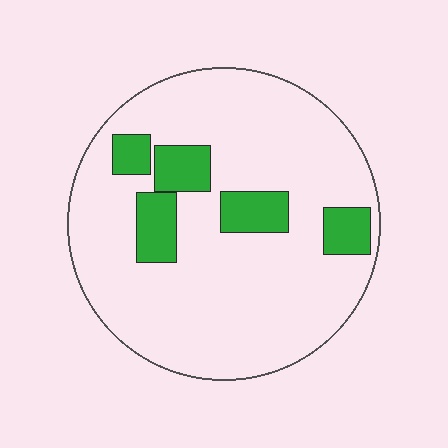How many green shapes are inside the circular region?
5.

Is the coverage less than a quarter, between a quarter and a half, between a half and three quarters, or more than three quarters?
Less than a quarter.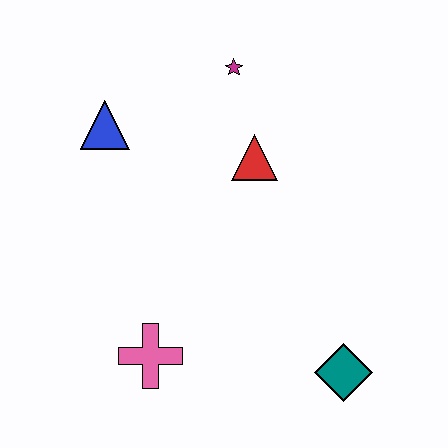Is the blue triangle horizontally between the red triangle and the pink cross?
No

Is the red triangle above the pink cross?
Yes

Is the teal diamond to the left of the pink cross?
No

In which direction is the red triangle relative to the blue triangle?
The red triangle is to the right of the blue triangle.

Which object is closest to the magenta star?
The red triangle is closest to the magenta star.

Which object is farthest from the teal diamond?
The blue triangle is farthest from the teal diamond.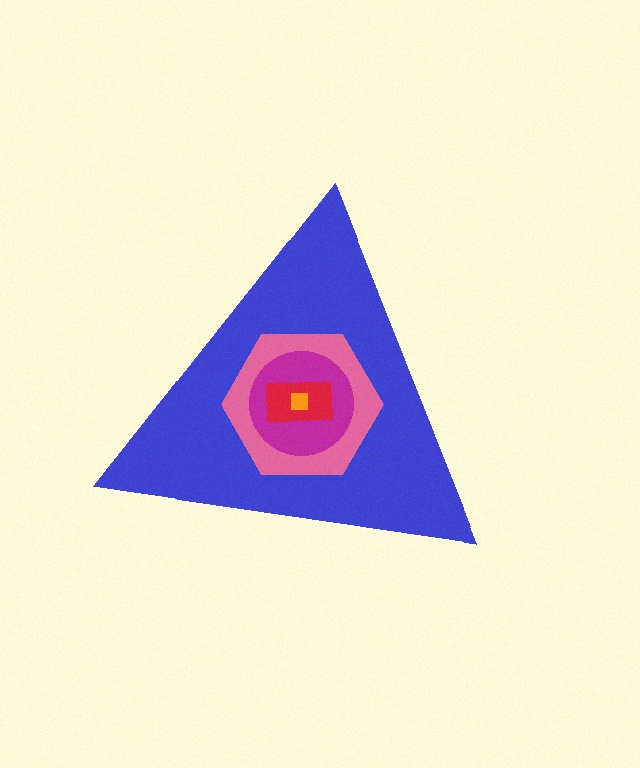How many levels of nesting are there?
5.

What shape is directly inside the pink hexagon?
The magenta circle.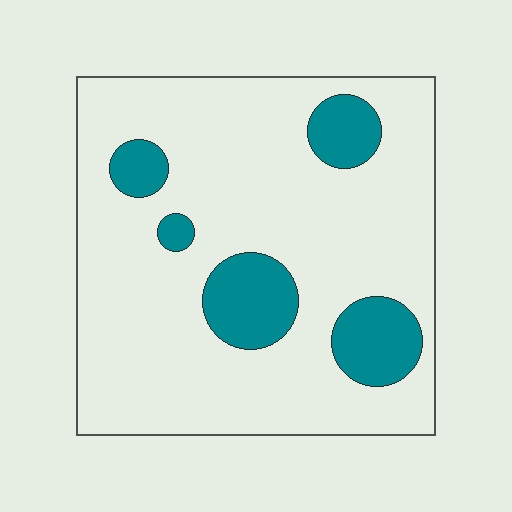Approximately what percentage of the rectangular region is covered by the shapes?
Approximately 15%.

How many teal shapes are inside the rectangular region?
5.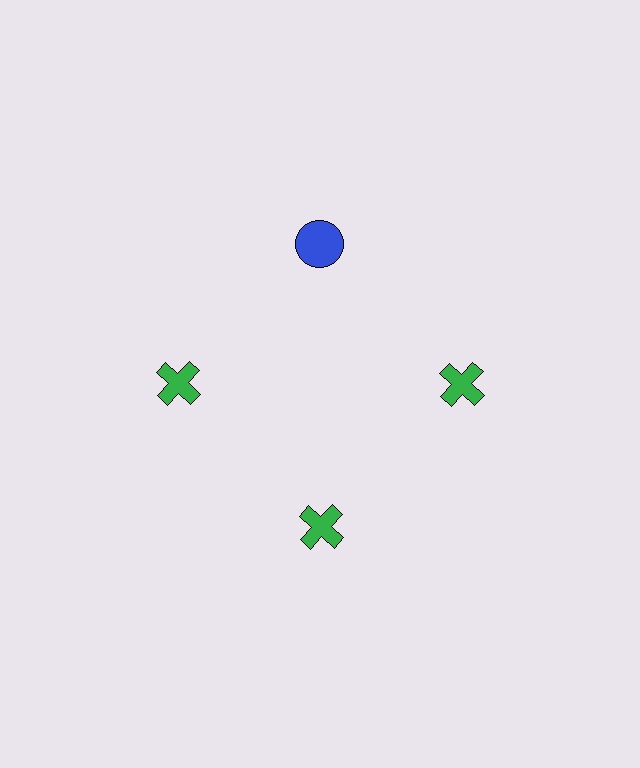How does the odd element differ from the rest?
It differs in both color (blue instead of green) and shape (circle instead of cross).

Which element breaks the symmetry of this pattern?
The blue circle at roughly the 12 o'clock position breaks the symmetry. All other shapes are green crosses.